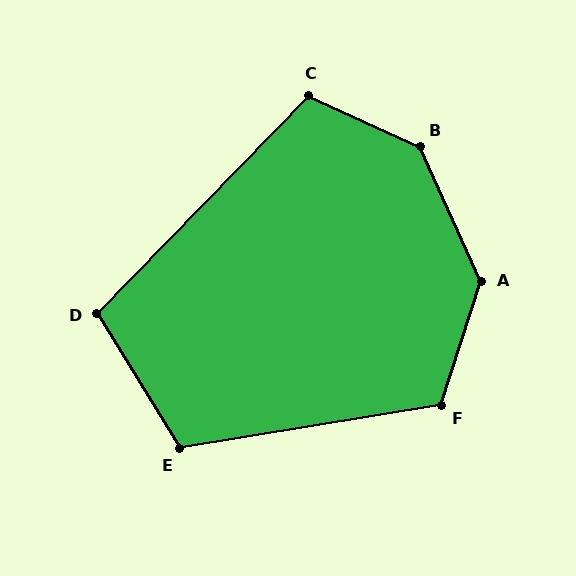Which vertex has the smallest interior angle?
D, at approximately 104 degrees.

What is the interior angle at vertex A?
Approximately 138 degrees (obtuse).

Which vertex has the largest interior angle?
B, at approximately 139 degrees.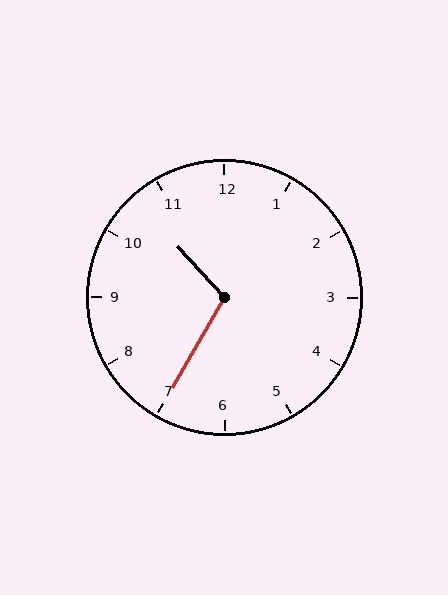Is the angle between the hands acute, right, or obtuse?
It is obtuse.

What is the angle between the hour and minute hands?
Approximately 108 degrees.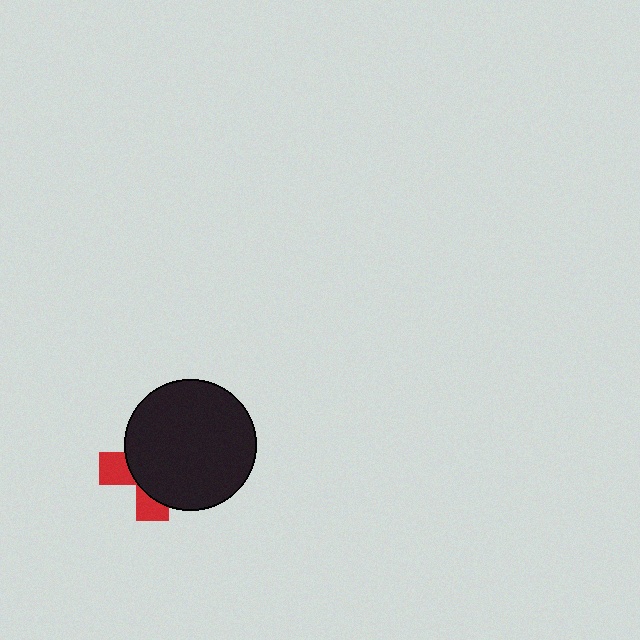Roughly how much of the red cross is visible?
A small part of it is visible (roughly 30%).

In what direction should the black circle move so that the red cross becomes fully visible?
The black circle should move toward the upper-right. That is the shortest direction to clear the overlap and leave the red cross fully visible.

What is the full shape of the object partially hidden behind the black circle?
The partially hidden object is a red cross.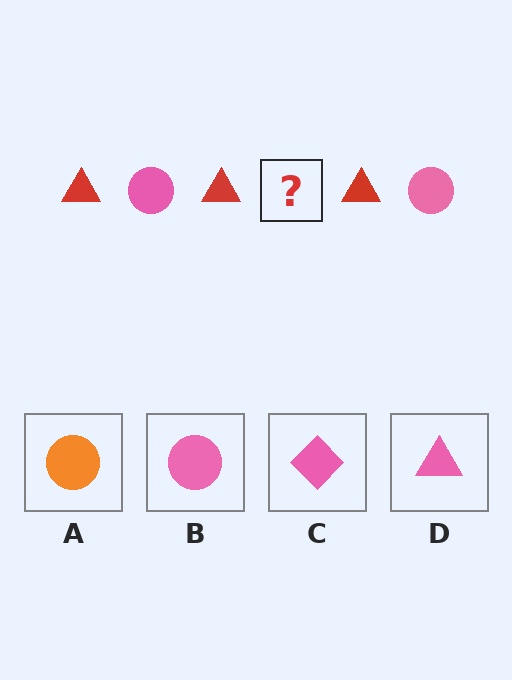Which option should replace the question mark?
Option B.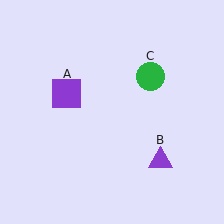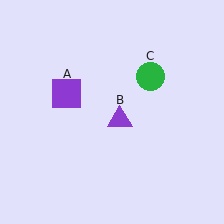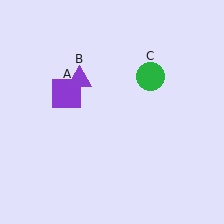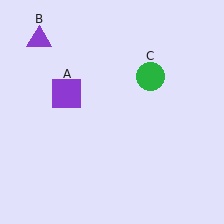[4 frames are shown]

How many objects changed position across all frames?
1 object changed position: purple triangle (object B).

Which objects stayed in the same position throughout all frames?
Purple square (object A) and green circle (object C) remained stationary.